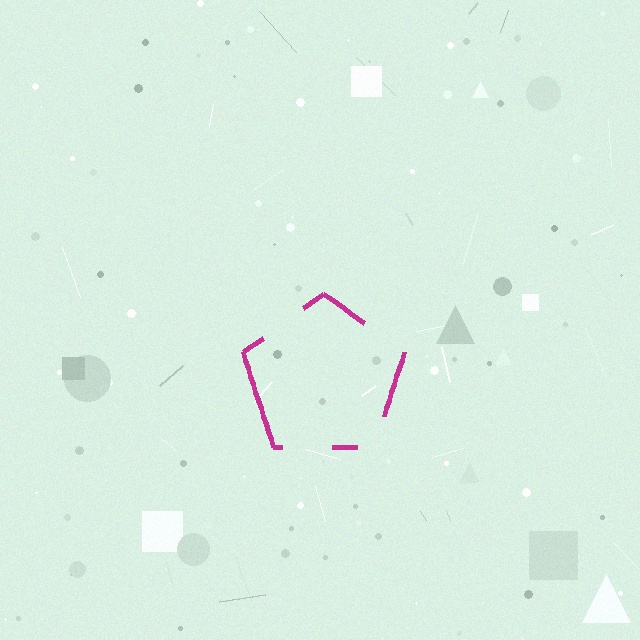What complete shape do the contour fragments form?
The contour fragments form a pentagon.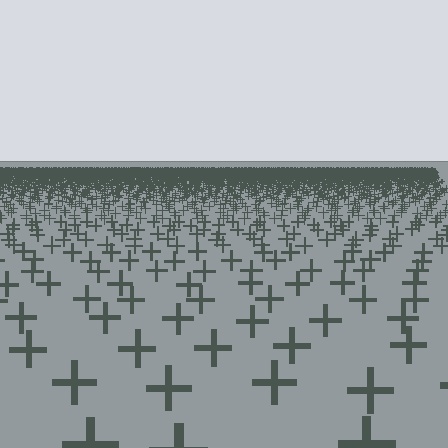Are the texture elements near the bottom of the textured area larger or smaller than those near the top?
Larger. Near the bottom, elements are closer to the viewer and appear at a bigger on-screen size.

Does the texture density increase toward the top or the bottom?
Density increases toward the top.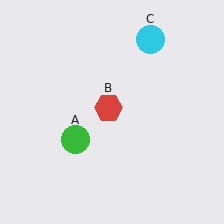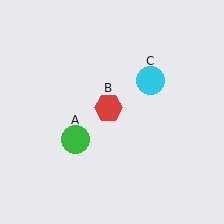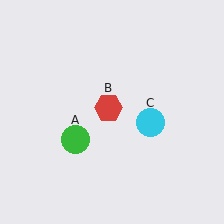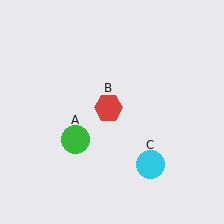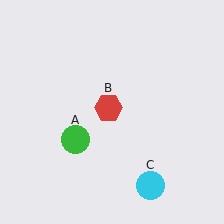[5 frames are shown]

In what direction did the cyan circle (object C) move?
The cyan circle (object C) moved down.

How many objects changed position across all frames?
1 object changed position: cyan circle (object C).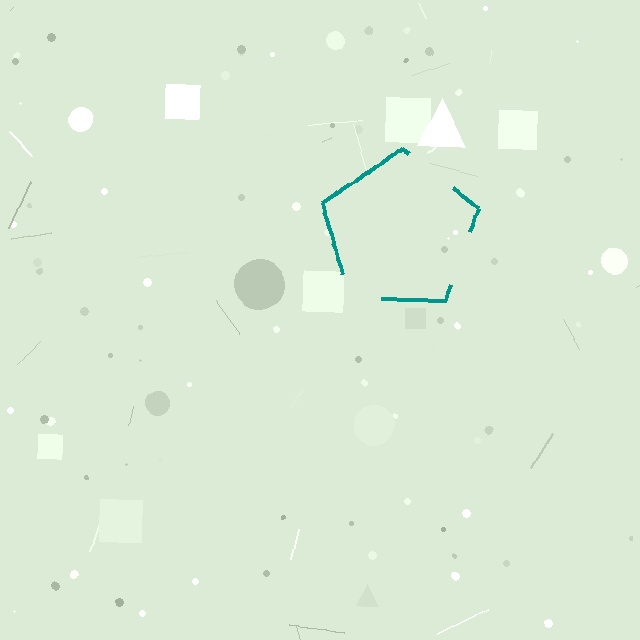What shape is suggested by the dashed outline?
The dashed outline suggests a pentagon.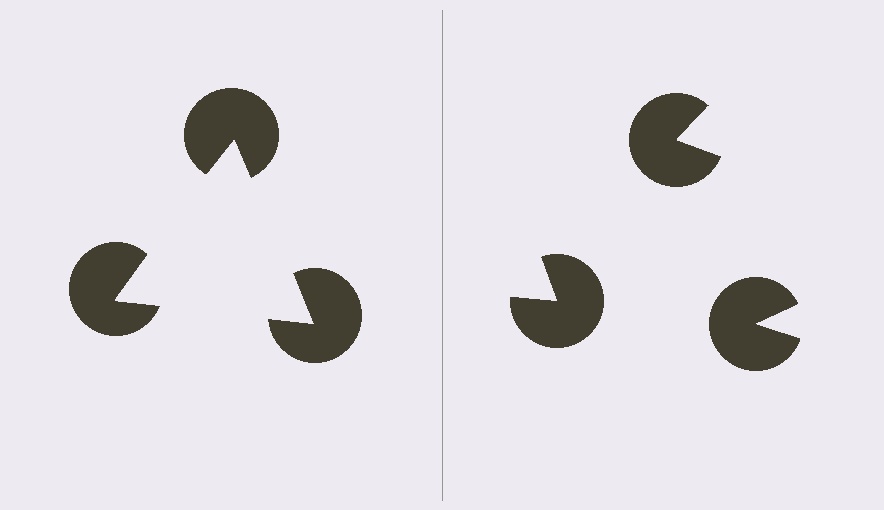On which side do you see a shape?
An illusory triangle appears on the left side. On the right side the wedge cuts are rotated, so no coherent shape forms.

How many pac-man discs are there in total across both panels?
6 — 3 on each side.